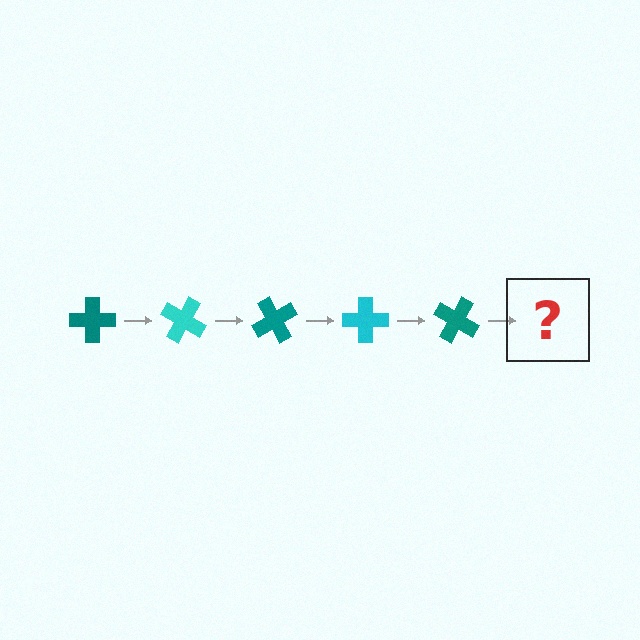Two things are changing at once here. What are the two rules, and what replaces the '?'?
The two rules are that it rotates 30 degrees each step and the color cycles through teal and cyan. The '?' should be a cyan cross, rotated 150 degrees from the start.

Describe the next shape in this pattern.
It should be a cyan cross, rotated 150 degrees from the start.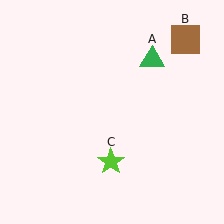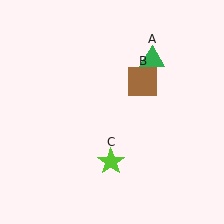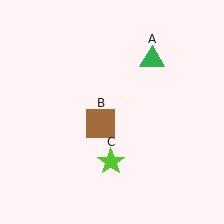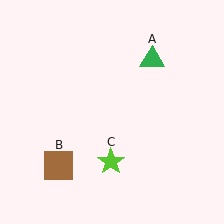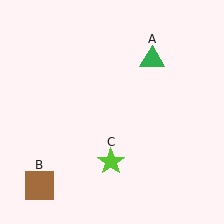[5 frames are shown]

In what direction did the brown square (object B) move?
The brown square (object B) moved down and to the left.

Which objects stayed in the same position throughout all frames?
Green triangle (object A) and lime star (object C) remained stationary.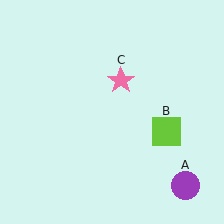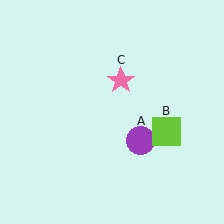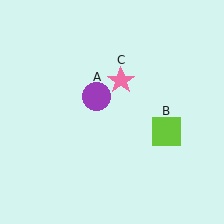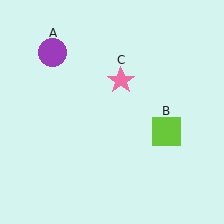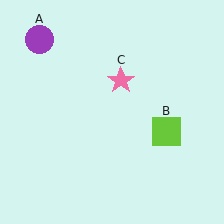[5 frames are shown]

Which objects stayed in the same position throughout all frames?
Lime square (object B) and pink star (object C) remained stationary.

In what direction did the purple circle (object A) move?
The purple circle (object A) moved up and to the left.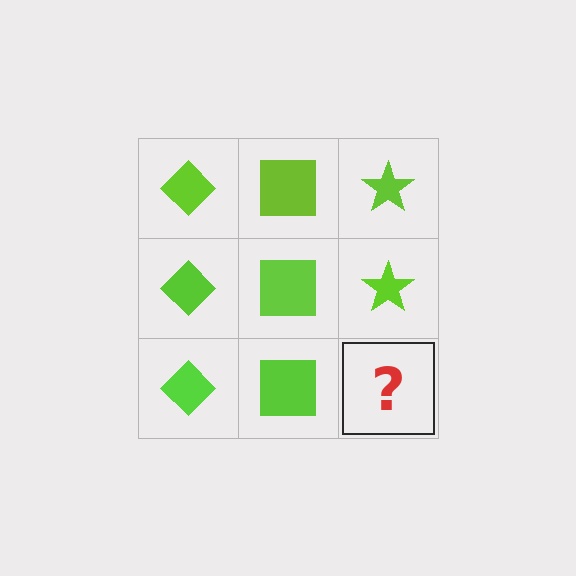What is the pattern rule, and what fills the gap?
The rule is that each column has a consistent shape. The gap should be filled with a lime star.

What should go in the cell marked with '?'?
The missing cell should contain a lime star.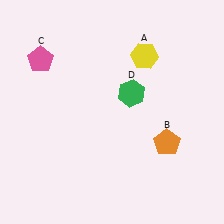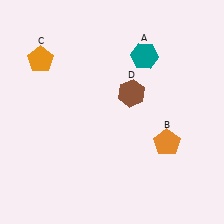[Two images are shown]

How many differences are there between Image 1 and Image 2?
There are 3 differences between the two images.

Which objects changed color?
A changed from yellow to teal. C changed from pink to orange. D changed from green to brown.